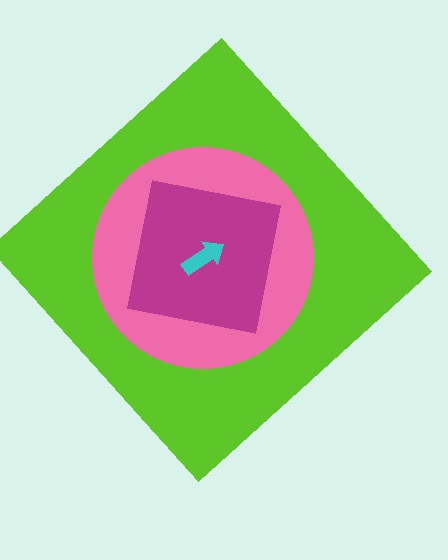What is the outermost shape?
The lime diamond.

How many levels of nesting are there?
4.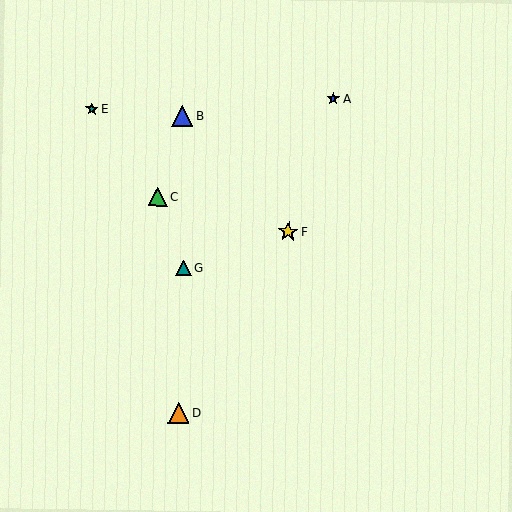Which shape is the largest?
The blue triangle (labeled B) is the largest.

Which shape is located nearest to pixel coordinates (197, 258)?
The teal triangle (labeled G) at (183, 268) is nearest to that location.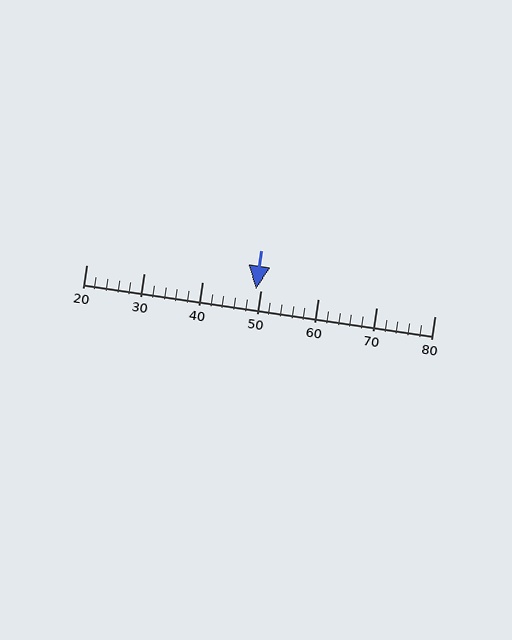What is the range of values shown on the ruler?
The ruler shows values from 20 to 80.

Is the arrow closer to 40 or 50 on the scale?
The arrow is closer to 50.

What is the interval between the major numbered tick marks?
The major tick marks are spaced 10 units apart.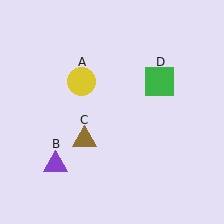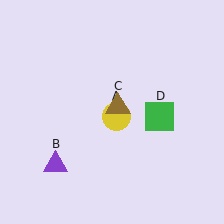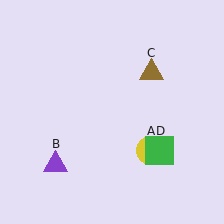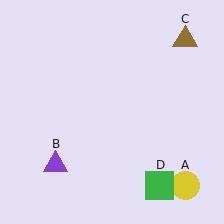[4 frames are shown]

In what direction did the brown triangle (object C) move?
The brown triangle (object C) moved up and to the right.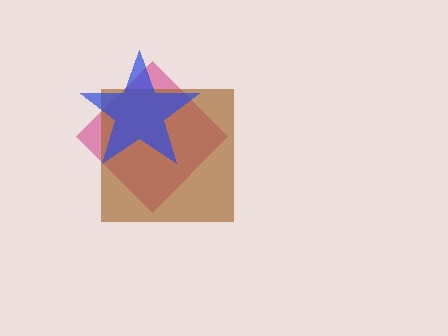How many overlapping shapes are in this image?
There are 3 overlapping shapes in the image.